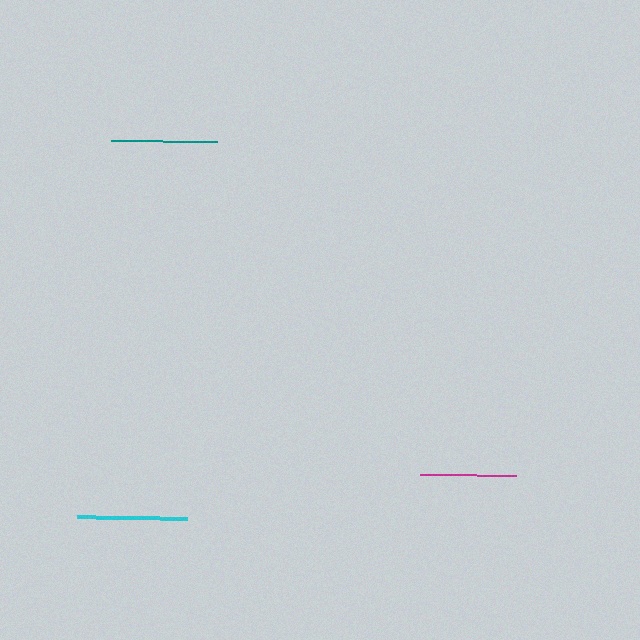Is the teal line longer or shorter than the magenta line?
The teal line is longer than the magenta line.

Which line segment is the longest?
The cyan line is the longest at approximately 110 pixels.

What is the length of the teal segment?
The teal segment is approximately 105 pixels long.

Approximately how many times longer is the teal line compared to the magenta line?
The teal line is approximately 1.1 times the length of the magenta line.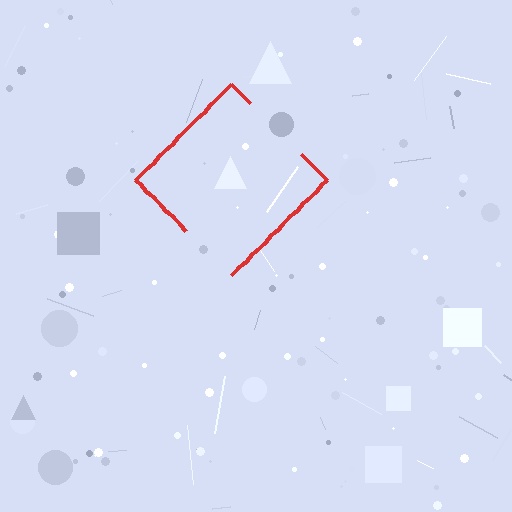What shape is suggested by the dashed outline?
The dashed outline suggests a diamond.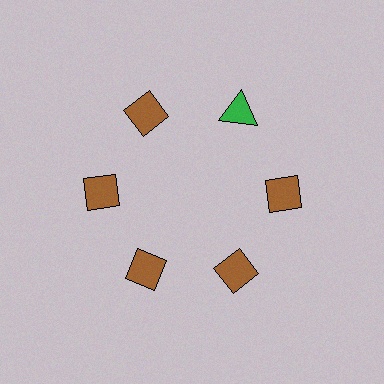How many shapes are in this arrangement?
There are 6 shapes arranged in a ring pattern.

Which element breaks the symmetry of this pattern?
The green triangle at roughly the 1 o'clock position breaks the symmetry. All other shapes are brown diamonds.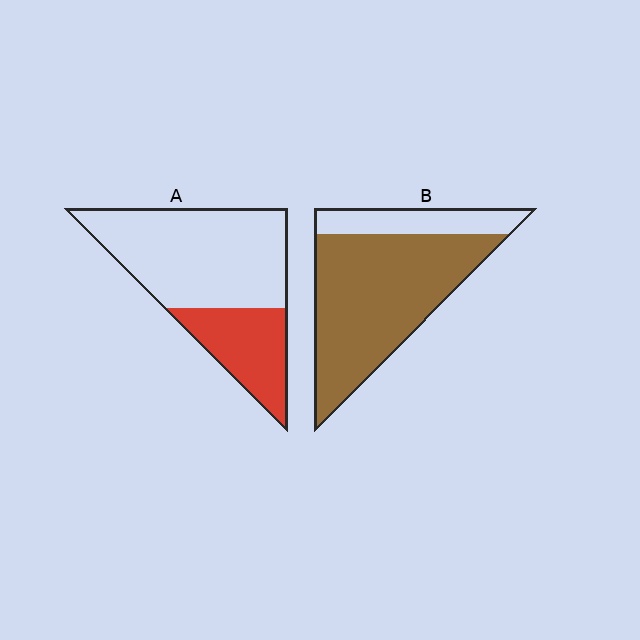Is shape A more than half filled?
No.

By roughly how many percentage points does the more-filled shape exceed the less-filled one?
By roughly 45 percentage points (B over A).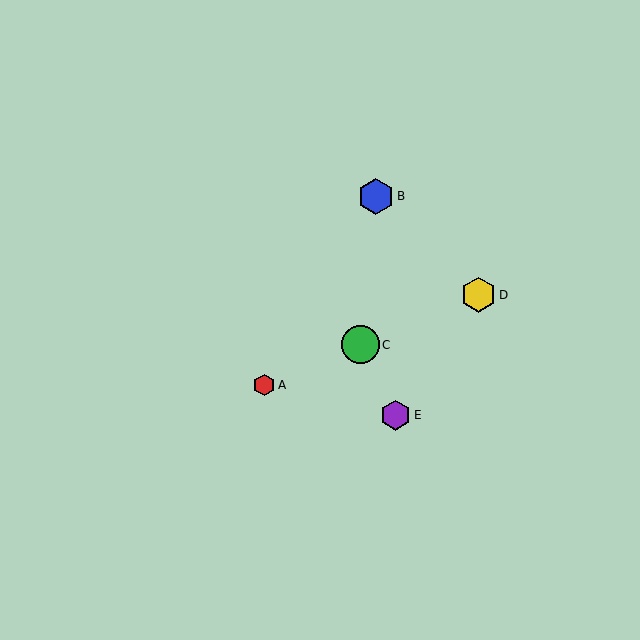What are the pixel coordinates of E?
Object E is at (396, 415).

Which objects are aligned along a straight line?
Objects A, C, D are aligned along a straight line.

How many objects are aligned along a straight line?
3 objects (A, C, D) are aligned along a straight line.